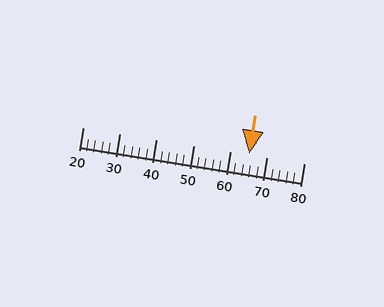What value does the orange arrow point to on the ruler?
The orange arrow points to approximately 65.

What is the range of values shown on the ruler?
The ruler shows values from 20 to 80.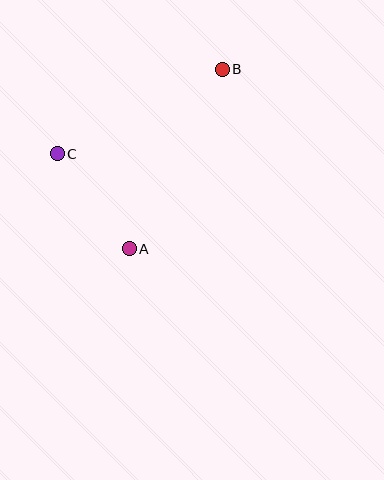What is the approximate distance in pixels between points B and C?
The distance between B and C is approximately 185 pixels.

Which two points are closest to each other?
Points A and C are closest to each other.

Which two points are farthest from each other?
Points A and B are farthest from each other.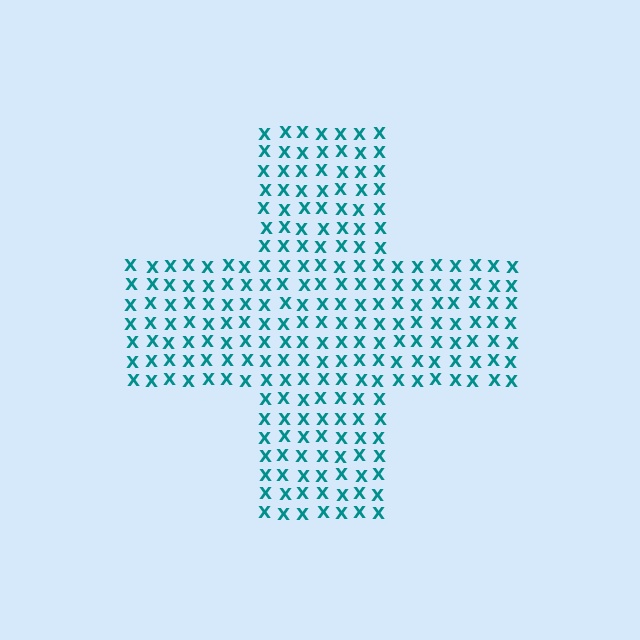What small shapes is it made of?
It is made of small letter X's.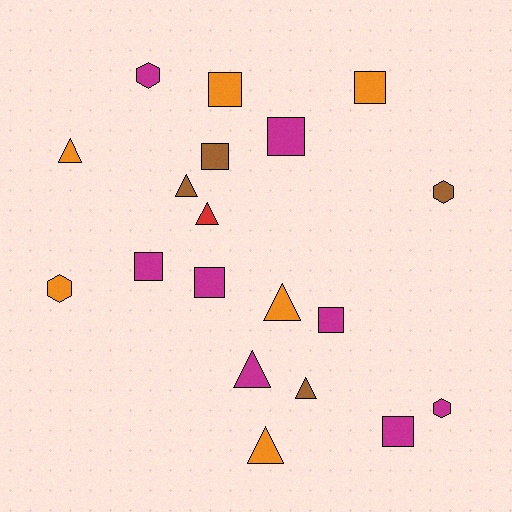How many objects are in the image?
There are 19 objects.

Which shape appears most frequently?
Square, with 8 objects.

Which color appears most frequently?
Magenta, with 8 objects.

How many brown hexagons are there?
There is 1 brown hexagon.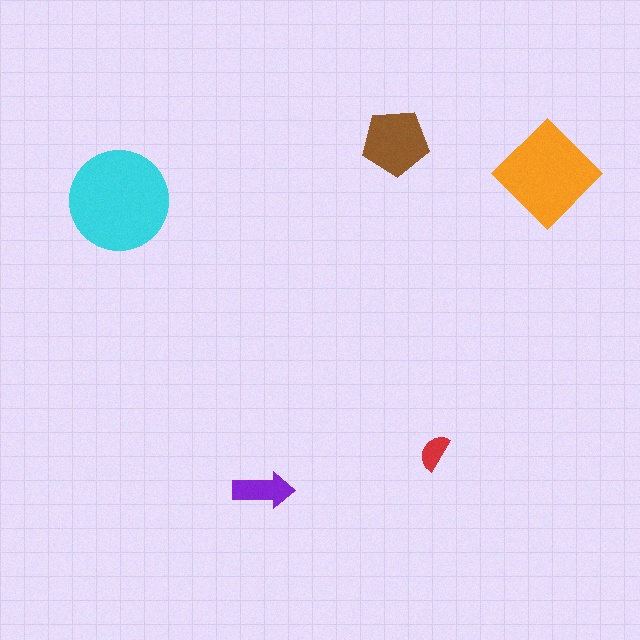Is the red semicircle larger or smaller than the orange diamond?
Smaller.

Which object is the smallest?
The red semicircle.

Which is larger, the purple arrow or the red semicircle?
The purple arrow.